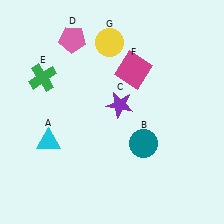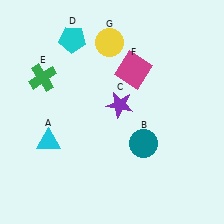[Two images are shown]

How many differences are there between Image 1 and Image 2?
There is 1 difference between the two images.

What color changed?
The pentagon (D) changed from pink in Image 1 to cyan in Image 2.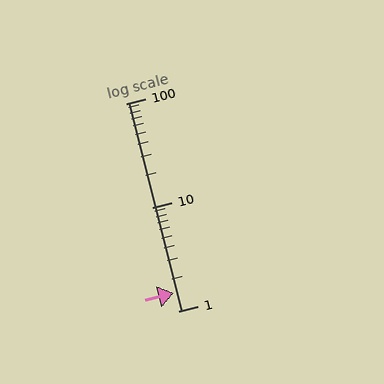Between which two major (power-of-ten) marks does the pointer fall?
The pointer is between 1 and 10.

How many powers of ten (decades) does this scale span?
The scale spans 2 decades, from 1 to 100.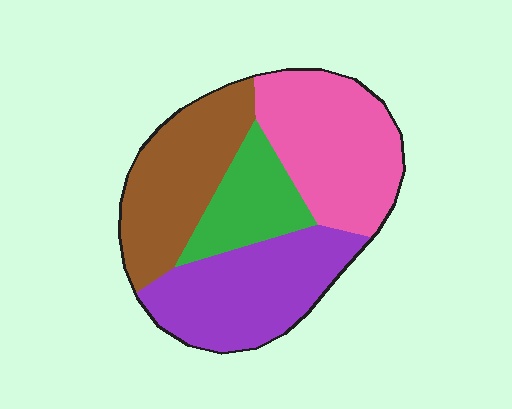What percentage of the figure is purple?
Purple covers around 30% of the figure.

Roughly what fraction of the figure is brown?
Brown covers about 25% of the figure.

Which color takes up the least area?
Green, at roughly 15%.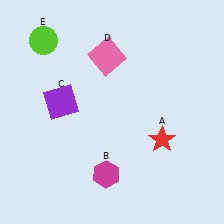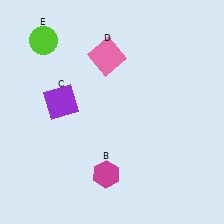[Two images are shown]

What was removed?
The red star (A) was removed in Image 2.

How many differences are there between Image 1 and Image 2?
There is 1 difference between the two images.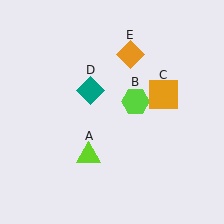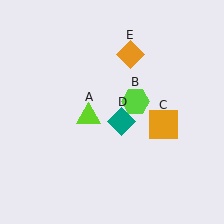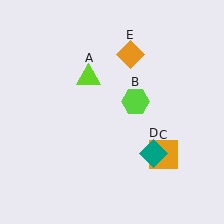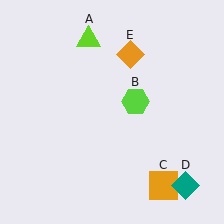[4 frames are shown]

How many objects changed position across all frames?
3 objects changed position: lime triangle (object A), orange square (object C), teal diamond (object D).